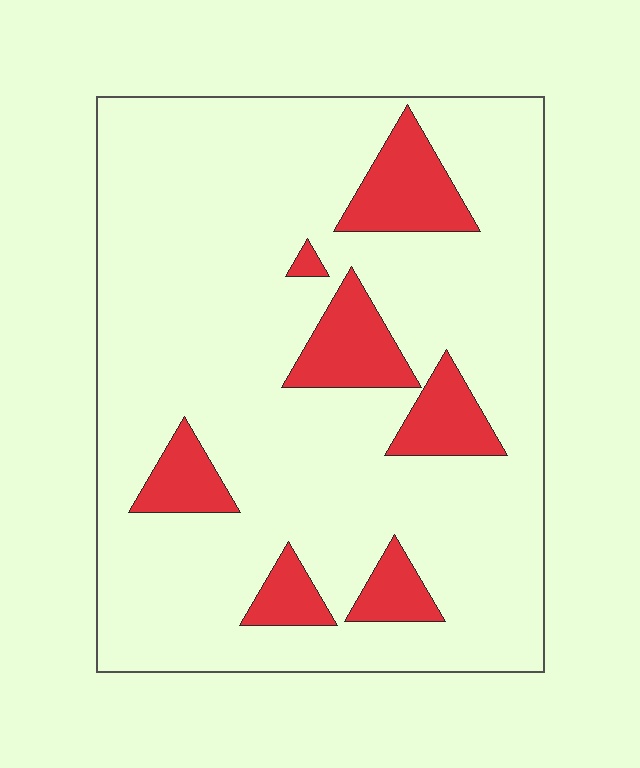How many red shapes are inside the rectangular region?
7.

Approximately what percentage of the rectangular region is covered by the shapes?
Approximately 15%.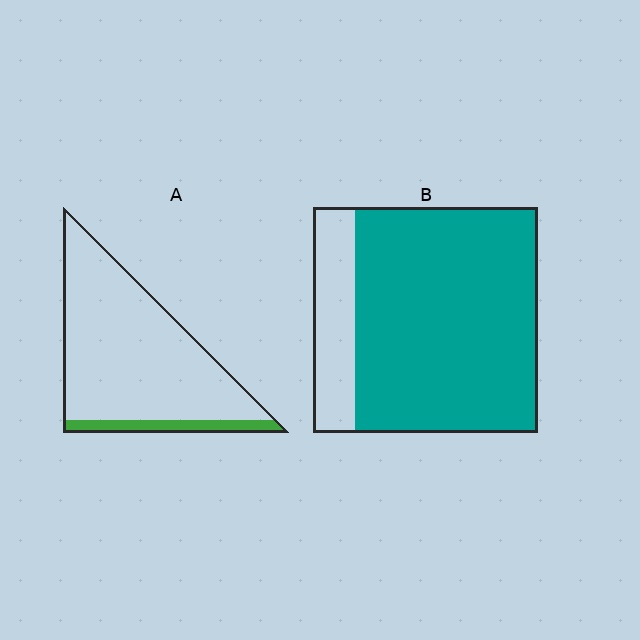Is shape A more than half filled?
No.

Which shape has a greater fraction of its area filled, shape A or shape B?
Shape B.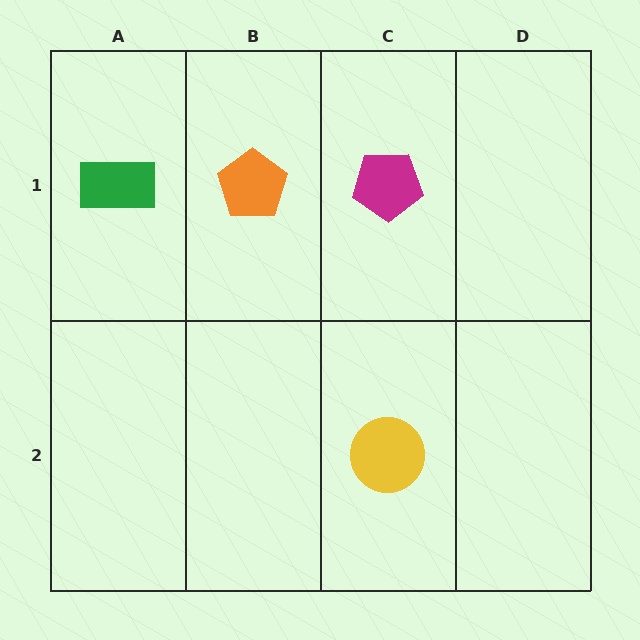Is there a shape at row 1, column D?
No, that cell is empty.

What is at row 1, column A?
A green rectangle.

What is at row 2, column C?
A yellow circle.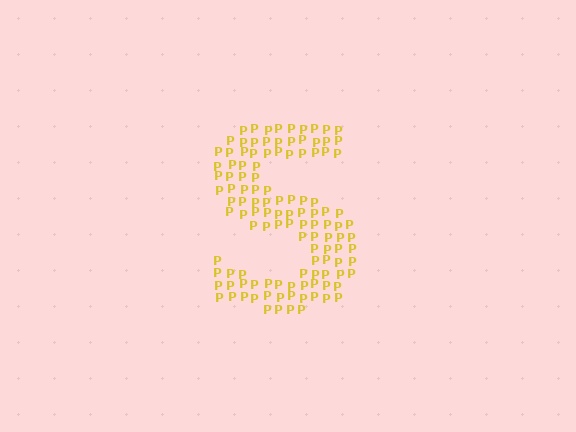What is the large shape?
The large shape is the letter S.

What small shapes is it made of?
It is made of small letter P's.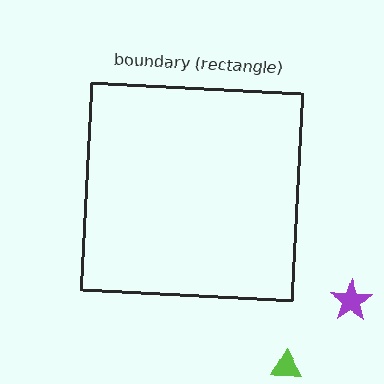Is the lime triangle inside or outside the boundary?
Outside.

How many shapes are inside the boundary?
0 inside, 2 outside.